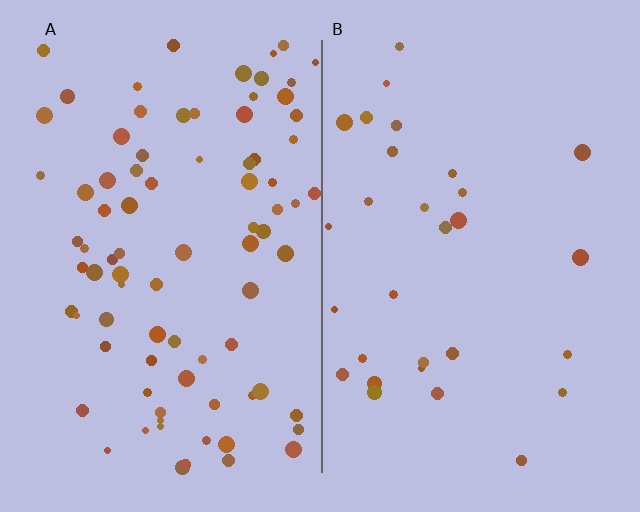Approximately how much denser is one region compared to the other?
Approximately 2.8× — region A over region B.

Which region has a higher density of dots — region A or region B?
A (the left).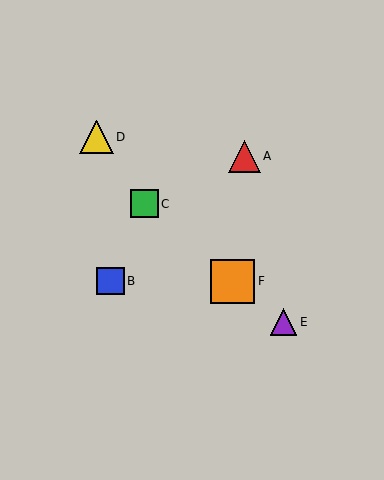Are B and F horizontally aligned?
Yes, both are at y≈281.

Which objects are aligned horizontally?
Objects B, F are aligned horizontally.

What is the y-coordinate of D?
Object D is at y≈137.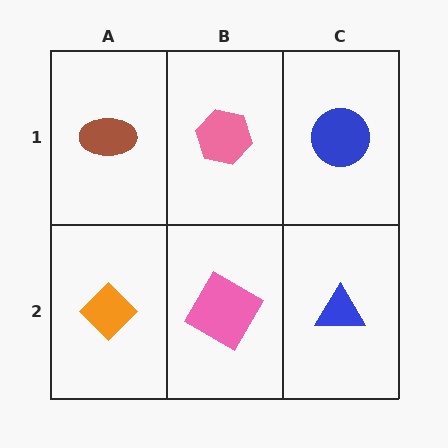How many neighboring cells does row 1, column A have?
2.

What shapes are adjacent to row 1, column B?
A pink diamond (row 2, column B), a brown ellipse (row 1, column A), a blue circle (row 1, column C).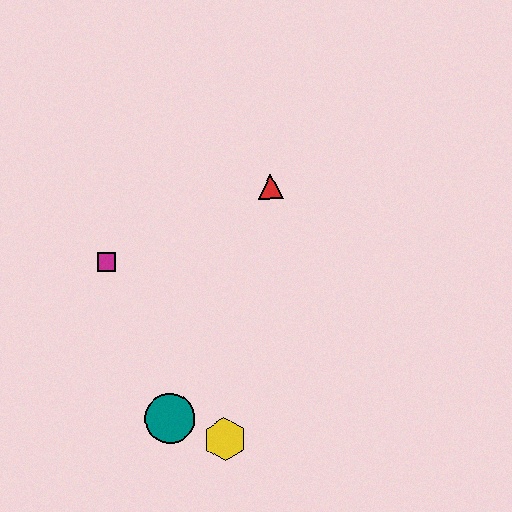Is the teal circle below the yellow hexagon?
No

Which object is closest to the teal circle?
The yellow hexagon is closest to the teal circle.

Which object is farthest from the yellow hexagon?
The red triangle is farthest from the yellow hexagon.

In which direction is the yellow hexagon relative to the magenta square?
The yellow hexagon is below the magenta square.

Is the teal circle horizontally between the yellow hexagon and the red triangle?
No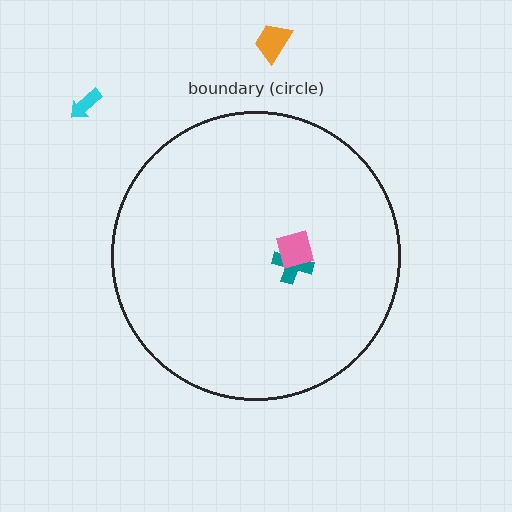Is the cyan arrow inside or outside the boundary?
Outside.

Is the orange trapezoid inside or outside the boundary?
Outside.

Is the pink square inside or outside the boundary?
Inside.